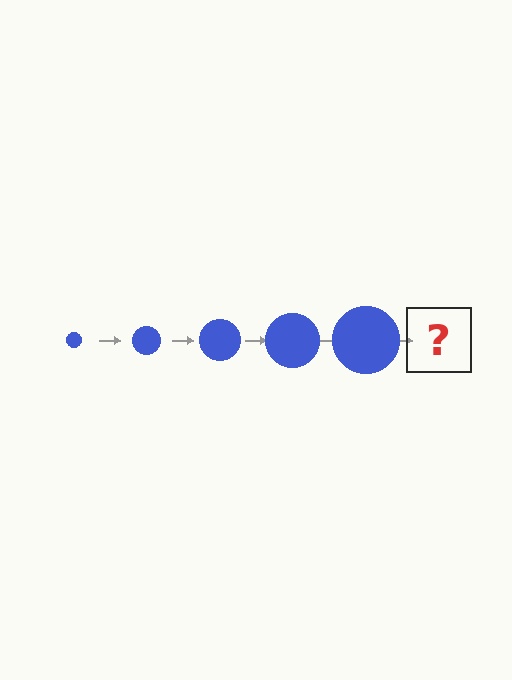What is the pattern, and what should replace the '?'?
The pattern is that the circle gets progressively larger each step. The '?' should be a blue circle, larger than the previous one.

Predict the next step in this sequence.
The next step is a blue circle, larger than the previous one.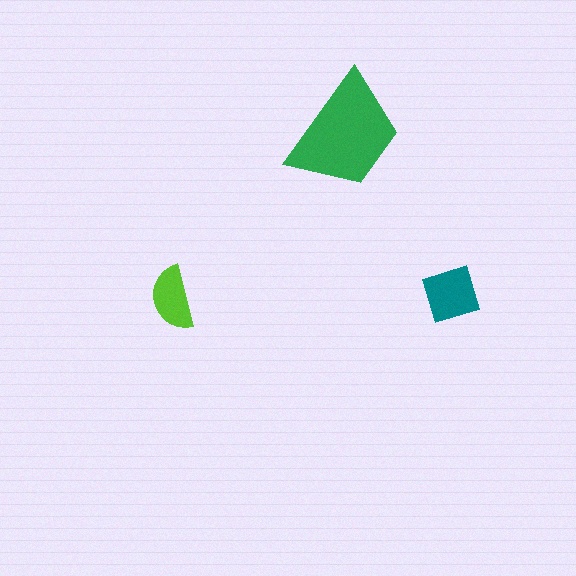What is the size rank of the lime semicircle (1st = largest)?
3rd.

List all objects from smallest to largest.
The lime semicircle, the teal diamond, the green trapezoid.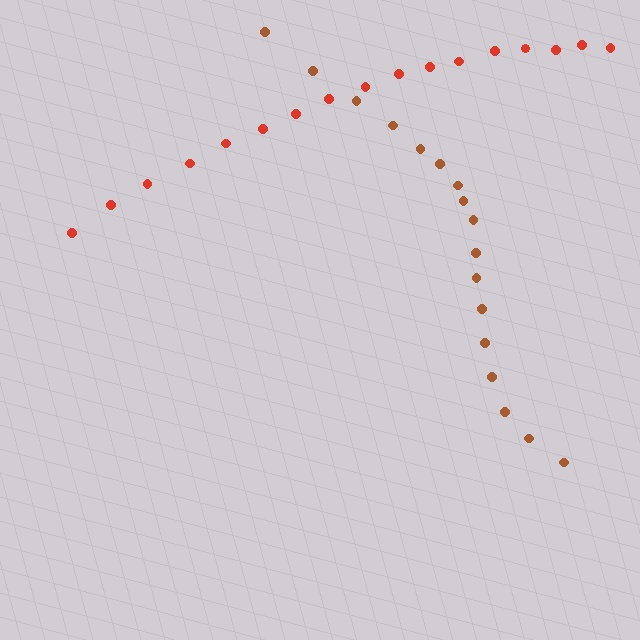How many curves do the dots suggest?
There are 2 distinct paths.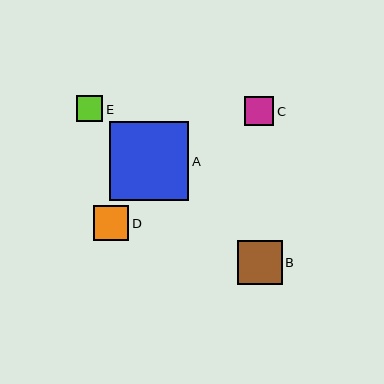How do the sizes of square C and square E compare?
Square C and square E are approximately the same size.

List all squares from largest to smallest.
From largest to smallest: A, B, D, C, E.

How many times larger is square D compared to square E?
Square D is approximately 1.3 times the size of square E.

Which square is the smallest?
Square E is the smallest with a size of approximately 27 pixels.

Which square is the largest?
Square A is the largest with a size of approximately 79 pixels.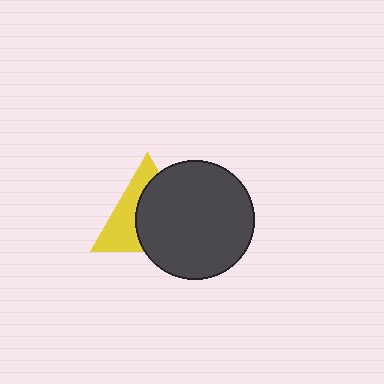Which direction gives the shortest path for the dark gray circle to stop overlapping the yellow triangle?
Moving right gives the shortest separation.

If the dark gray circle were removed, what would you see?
You would see the complete yellow triangle.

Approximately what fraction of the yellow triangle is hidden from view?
Roughly 58% of the yellow triangle is hidden behind the dark gray circle.